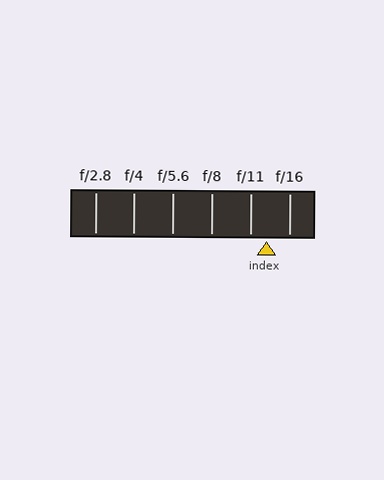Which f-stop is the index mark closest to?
The index mark is closest to f/11.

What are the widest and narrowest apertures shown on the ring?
The widest aperture shown is f/2.8 and the narrowest is f/16.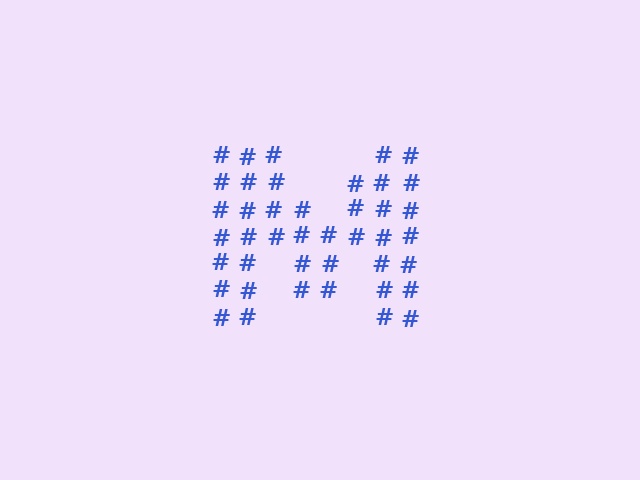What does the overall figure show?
The overall figure shows the letter M.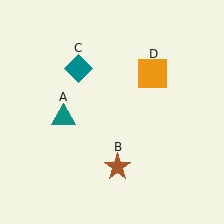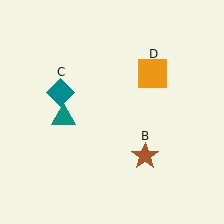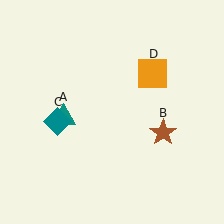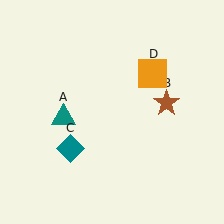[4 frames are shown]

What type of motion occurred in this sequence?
The brown star (object B), teal diamond (object C) rotated counterclockwise around the center of the scene.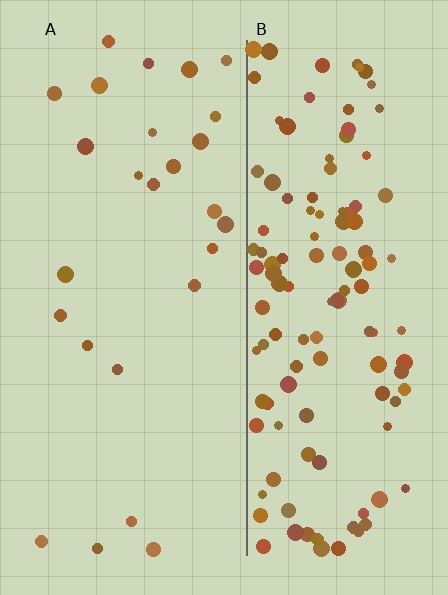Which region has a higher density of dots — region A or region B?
B (the right).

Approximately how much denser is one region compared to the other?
Approximately 4.8× — region B over region A.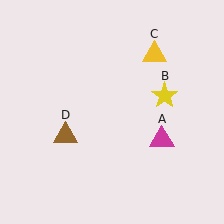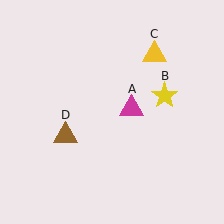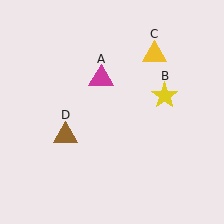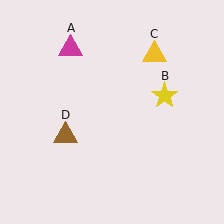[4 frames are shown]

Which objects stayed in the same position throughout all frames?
Yellow star (object B) and yellow triangle (object C) and brown triangle (object D) remained stationary.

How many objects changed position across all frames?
1 object changed position: magenta triangle (object A).